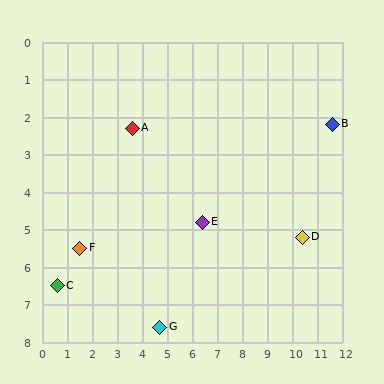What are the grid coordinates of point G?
Point G is at approximately (4.7, 7.6).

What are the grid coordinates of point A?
Point A is at approximately (3.6, 2.3).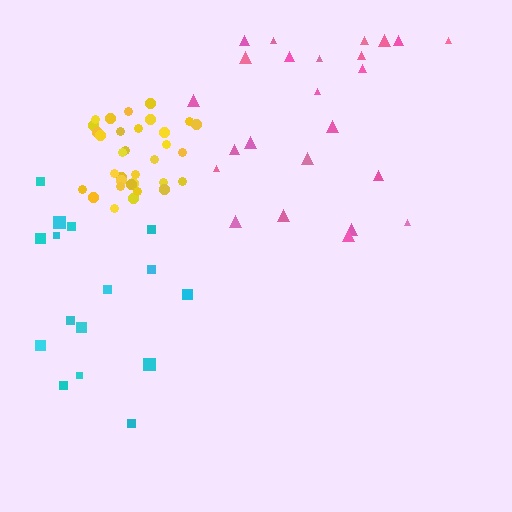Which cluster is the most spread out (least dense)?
Cyan.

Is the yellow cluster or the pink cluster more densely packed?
Yellow.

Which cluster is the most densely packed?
Yellow.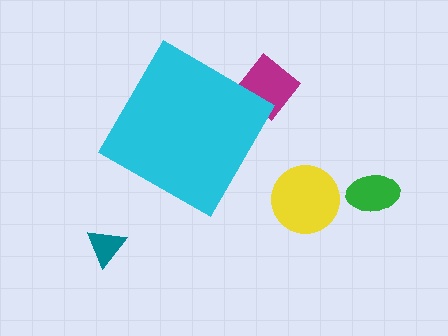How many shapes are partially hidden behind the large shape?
1 shape is partially hidden.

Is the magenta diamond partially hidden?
Yes, the magenta diamond is partially hidden behind the cyan diamond.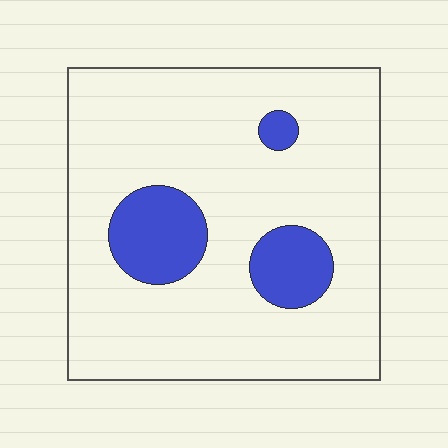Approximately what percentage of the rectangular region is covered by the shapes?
Approximately 15%.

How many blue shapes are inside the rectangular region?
3.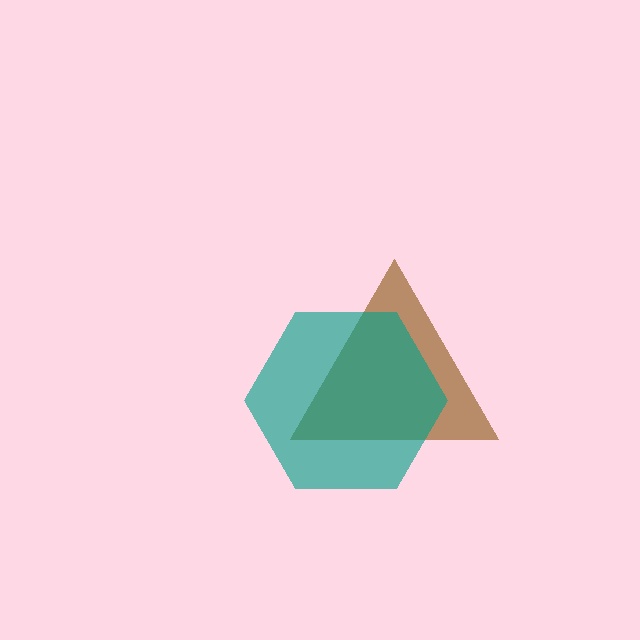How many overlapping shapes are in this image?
There are 2 overlapping shapes in the image.